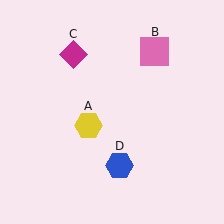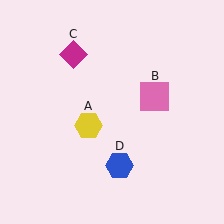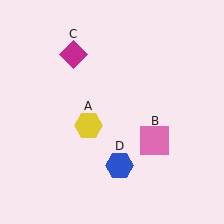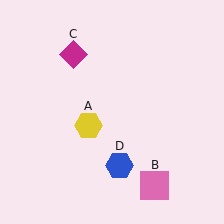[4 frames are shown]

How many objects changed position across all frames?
1 object changed position: pink square (object B).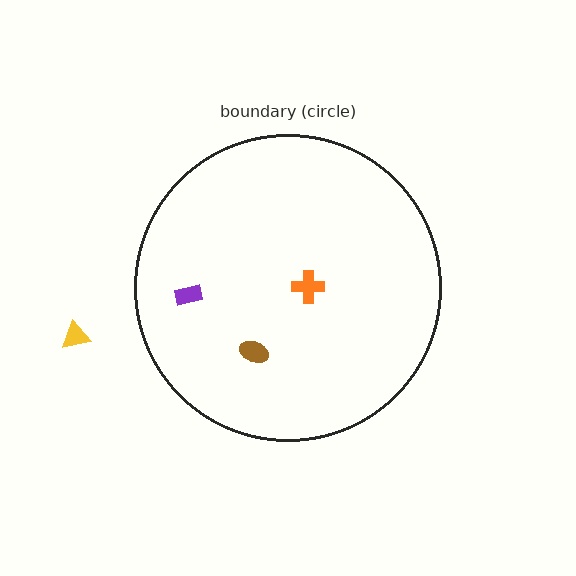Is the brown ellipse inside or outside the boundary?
Inside.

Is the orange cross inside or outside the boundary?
Inside.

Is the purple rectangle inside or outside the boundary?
Inside.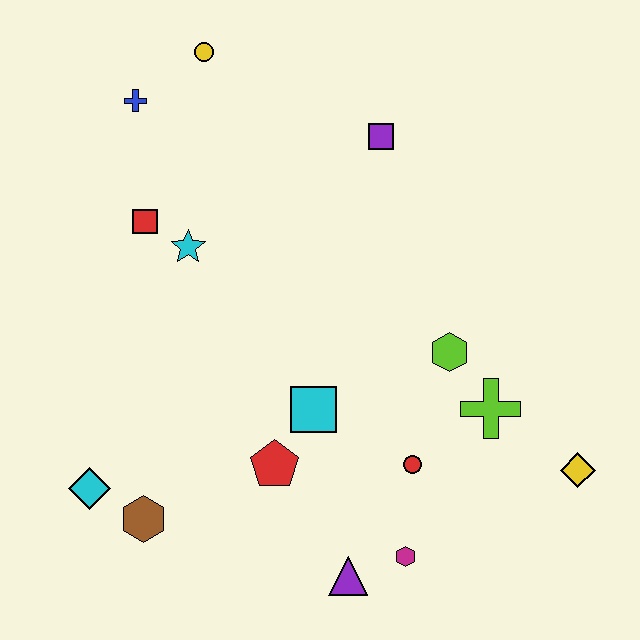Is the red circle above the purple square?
No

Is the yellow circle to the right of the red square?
Yes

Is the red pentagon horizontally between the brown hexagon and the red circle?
Yes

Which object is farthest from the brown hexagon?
The yellow circle is farthest from the brown hexagon.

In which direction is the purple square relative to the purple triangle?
The purple square is above the purple triangle.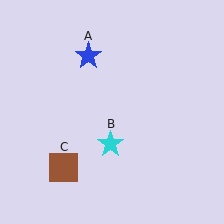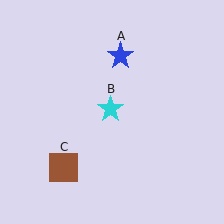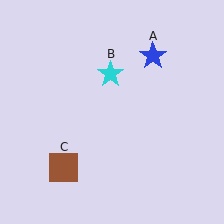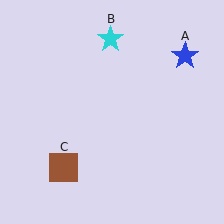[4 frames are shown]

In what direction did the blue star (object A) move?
The blue star (object A) moved right.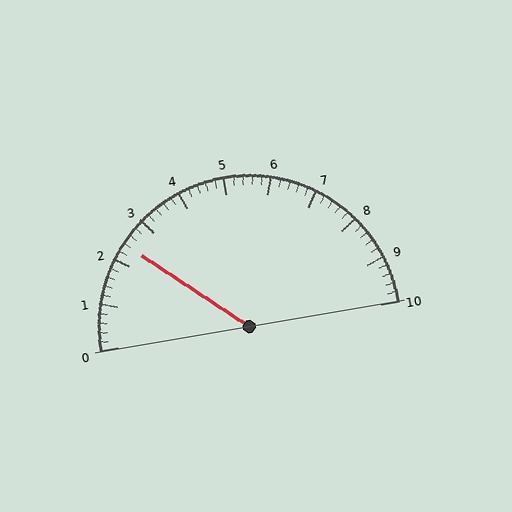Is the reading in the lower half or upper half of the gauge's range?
The reading is in the lower half of the range (0 to 10).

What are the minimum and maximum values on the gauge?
The gauge ranges from 0 to 10.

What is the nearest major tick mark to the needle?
The nearest major tick mark is 2.